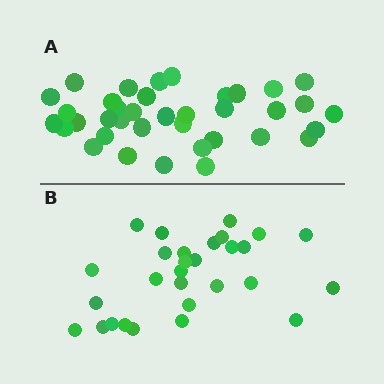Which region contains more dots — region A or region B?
Region A (the top region) has more dots.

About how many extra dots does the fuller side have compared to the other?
Region A has roughly 8 or so more dots than region B.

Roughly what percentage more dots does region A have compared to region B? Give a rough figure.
About 30% more.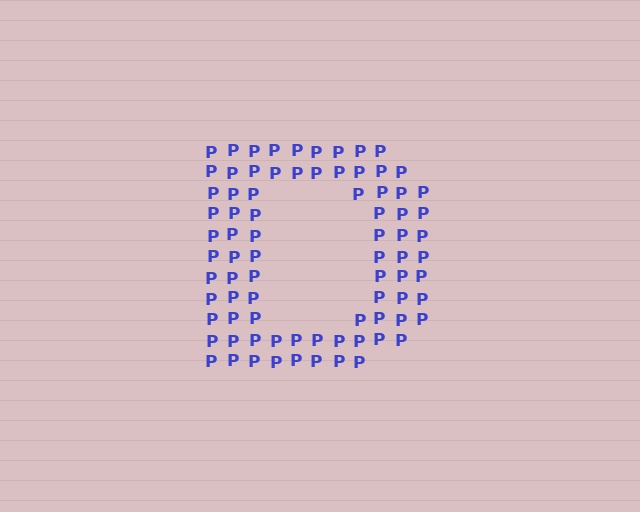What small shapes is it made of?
It is made of small letter P's.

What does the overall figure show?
The overall figure shows the letter D.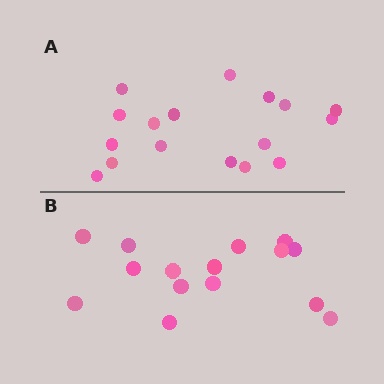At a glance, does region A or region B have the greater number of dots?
Region A (the top region) has more dots.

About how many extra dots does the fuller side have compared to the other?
Region A has just a few more — roughly 2 or 3 more dots than region B.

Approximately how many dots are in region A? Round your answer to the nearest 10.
About 20 dots. (The exact count is 17, which rounds to 20.)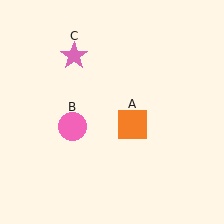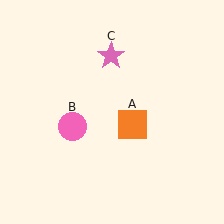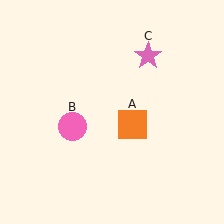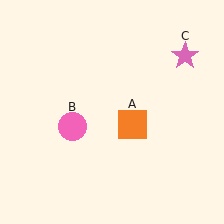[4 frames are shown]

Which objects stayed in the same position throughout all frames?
Orange square (object A) and pink circle (object B) remained stationary.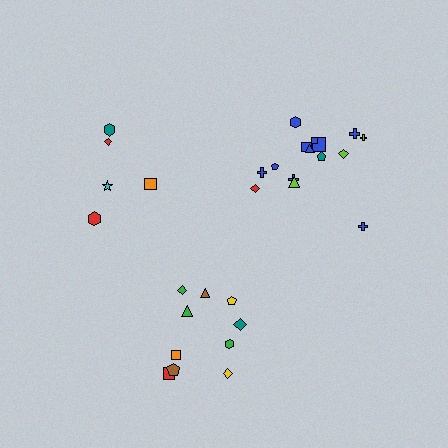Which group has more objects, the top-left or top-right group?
The top-right group.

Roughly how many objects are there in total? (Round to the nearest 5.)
Roughly 30 objects in total.